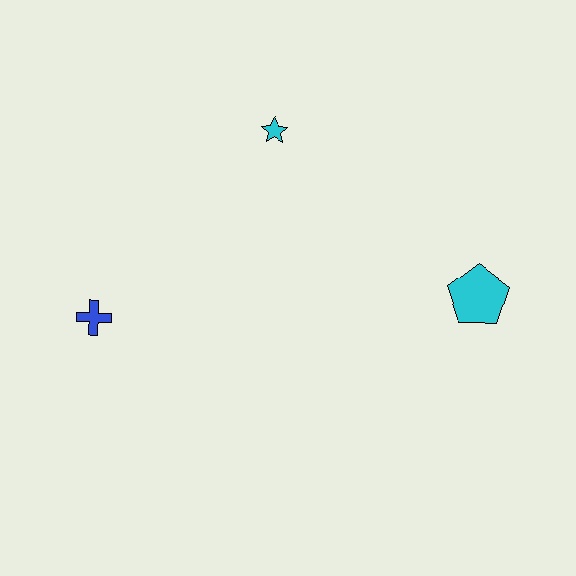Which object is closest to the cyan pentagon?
The cyan star is closest to the cyan pentagon.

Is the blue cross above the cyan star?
No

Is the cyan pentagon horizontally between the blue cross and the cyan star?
No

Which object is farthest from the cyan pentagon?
The blue cross is farthest from the cyan pentagon.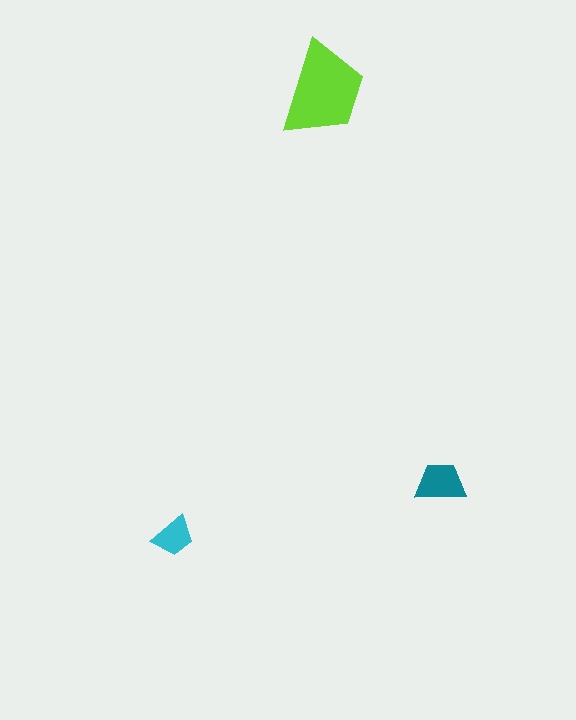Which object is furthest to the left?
The cyan trapezoid is leftmost.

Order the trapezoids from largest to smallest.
the lime one, the teal one, the cyan one.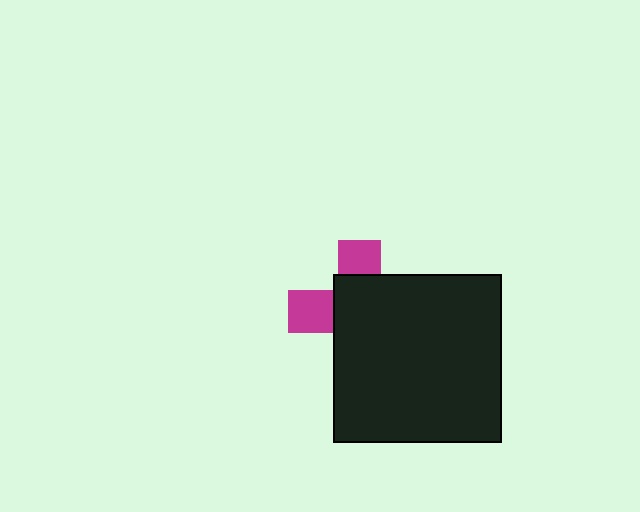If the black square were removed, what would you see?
You would see the complete magenta cross.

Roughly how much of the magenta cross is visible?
A small part of it is visible (roughly 33%).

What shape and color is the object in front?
The object in front is a black square.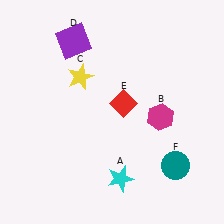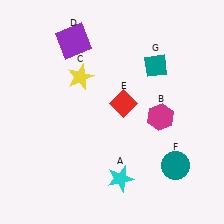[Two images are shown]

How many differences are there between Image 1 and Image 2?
There is 1 difference between the two images.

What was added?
A teal diamond (G) was added in Image 2.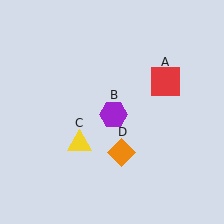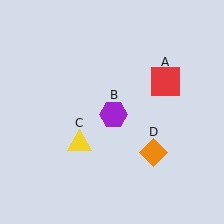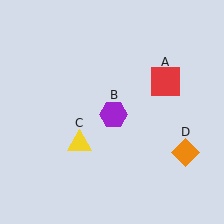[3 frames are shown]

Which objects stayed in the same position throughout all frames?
Red square (object A) and purple hexagon (object B) and yellow triangle (object C) remained stationary.